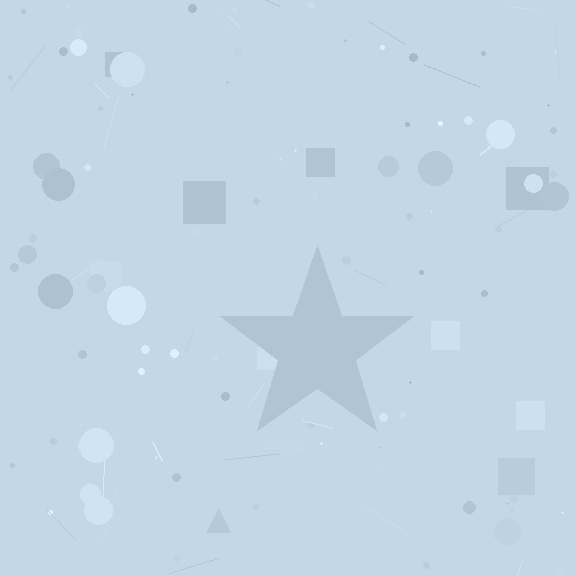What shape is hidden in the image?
A star is hidden in the image.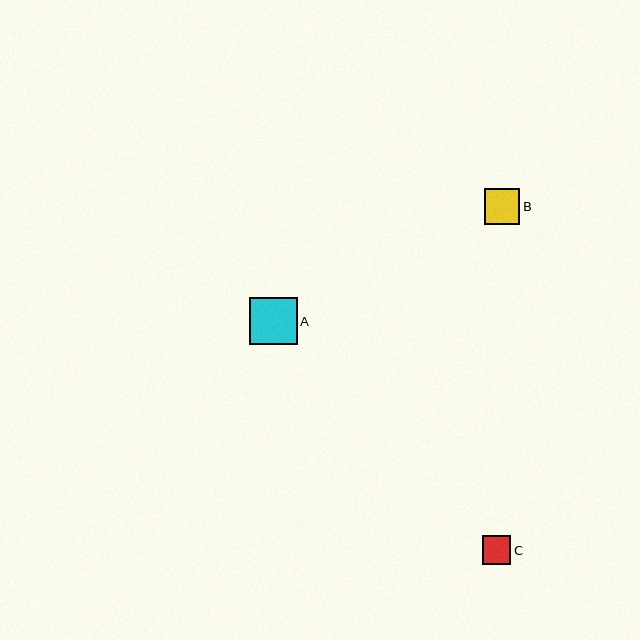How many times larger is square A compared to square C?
Square A is approximately 1.7 times the size of square C.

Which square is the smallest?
Square C is the smallest with a size of approximately 28 pixels.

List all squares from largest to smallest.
From largest to smallest: A, B, C.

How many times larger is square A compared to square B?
Square A is approximately 1.3 times the size of square B.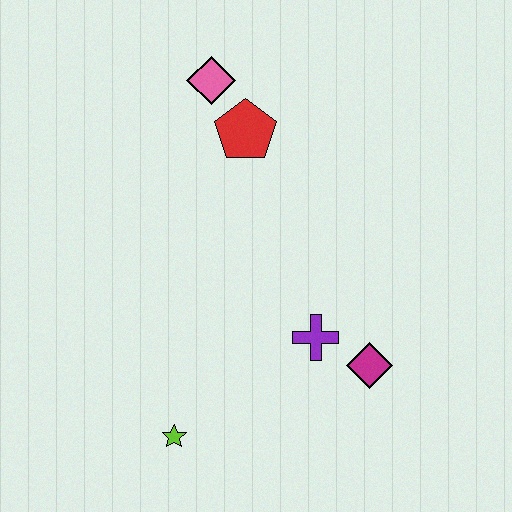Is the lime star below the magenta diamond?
Yes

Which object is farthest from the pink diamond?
The lime star is farthest from the pink diamond.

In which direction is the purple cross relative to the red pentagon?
The purple cross is below the red pentagon.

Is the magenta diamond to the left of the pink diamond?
No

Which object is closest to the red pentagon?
The pink diamond is closest to the red pentagon.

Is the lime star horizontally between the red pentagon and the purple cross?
No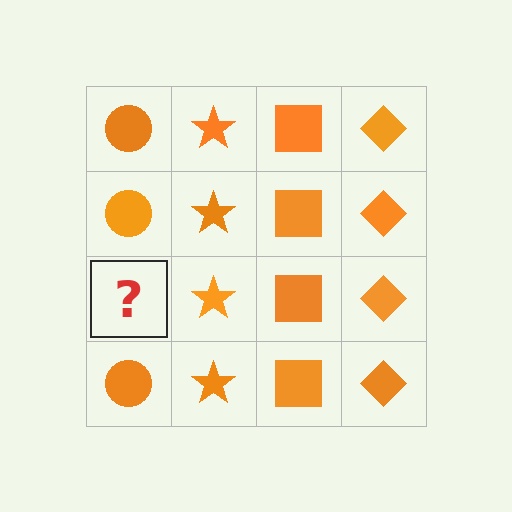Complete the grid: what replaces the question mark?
The question mark should be replaced with an orange circle.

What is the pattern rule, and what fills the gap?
The rule is that each column has a consistent shape. The gap should be filled with an orange circle.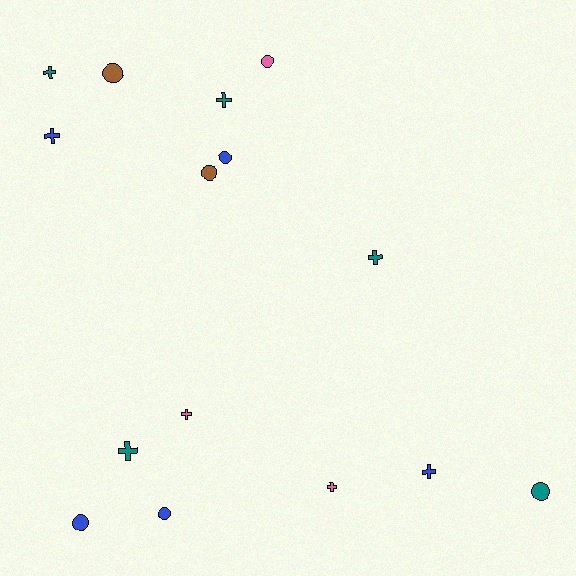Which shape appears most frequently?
Cross, with 8 objects.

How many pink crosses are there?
There are 2 pink crosses.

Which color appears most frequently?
Blue, with 5 objects.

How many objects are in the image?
There are 15 objects.